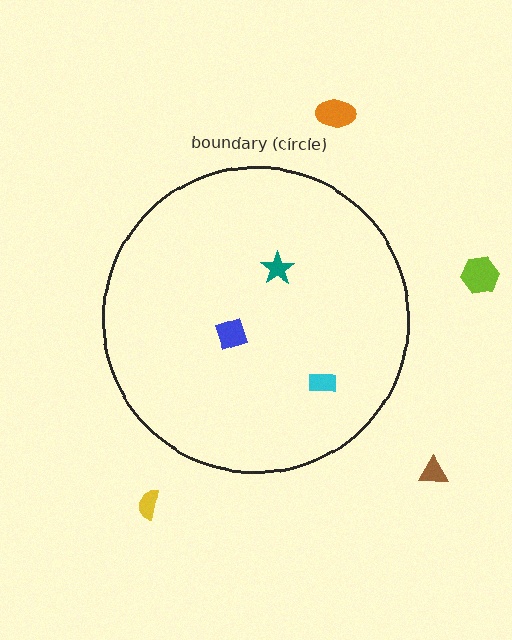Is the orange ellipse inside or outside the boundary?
Outside.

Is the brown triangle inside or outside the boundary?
Outside.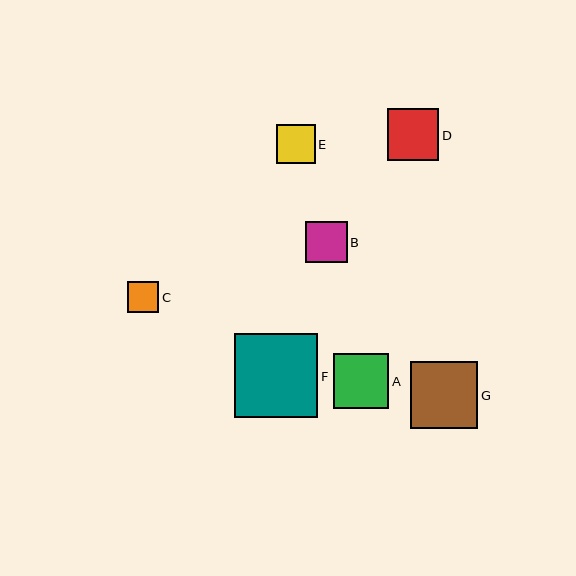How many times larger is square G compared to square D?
Square G is approximately 1.3 times the size of square D.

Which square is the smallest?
Square C is the smallest with a size of approximately 32 pixels.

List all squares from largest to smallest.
From largest to smallest: F, G, A, D, B, E, C.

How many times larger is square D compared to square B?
Square D is approximately 1.2 times the size of square B.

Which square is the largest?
Square F is the largest with a size of approximately 84 pixels.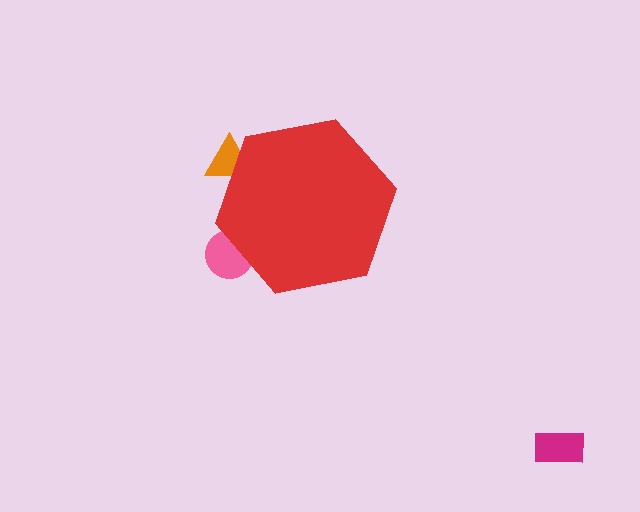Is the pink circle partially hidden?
Yes, the pink circle is partially hidden behind the red hexagon.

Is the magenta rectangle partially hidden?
No, the magenta rectangle is fully visible.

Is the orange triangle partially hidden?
Yes, the orange triangle is partially hidden behind the red hexagon.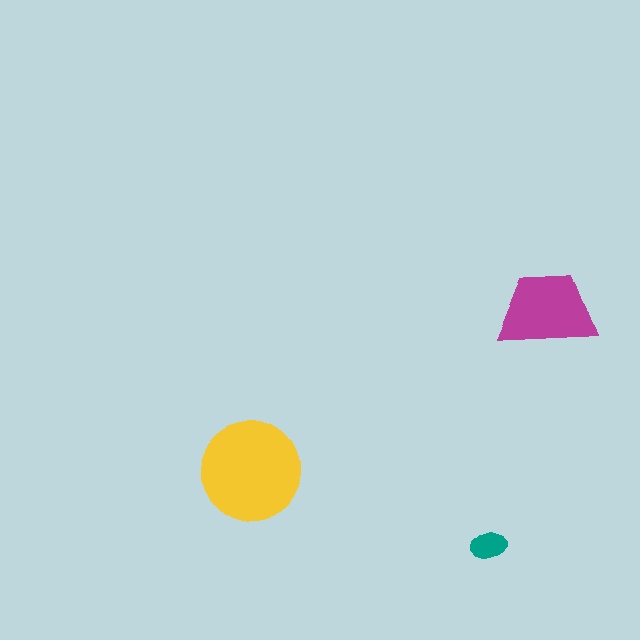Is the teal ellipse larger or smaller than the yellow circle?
Smaller.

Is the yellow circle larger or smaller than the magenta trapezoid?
Larger.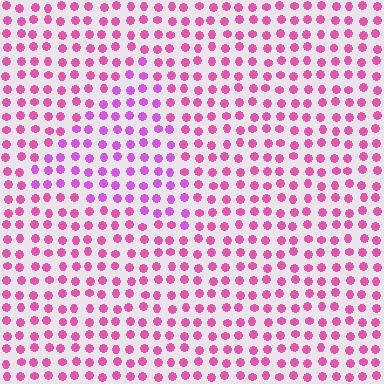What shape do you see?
I see a triangle.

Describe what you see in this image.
The image is filled with small pink elements in a uniform arrangement. A triangle-shaped region is visible where the elements are tinted to a slightly different hue, forming a subtle color boundary.